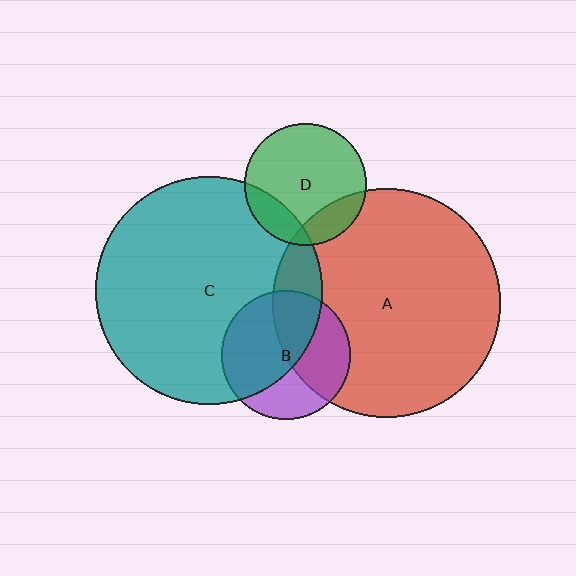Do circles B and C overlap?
Yes.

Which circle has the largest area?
Circle A (red).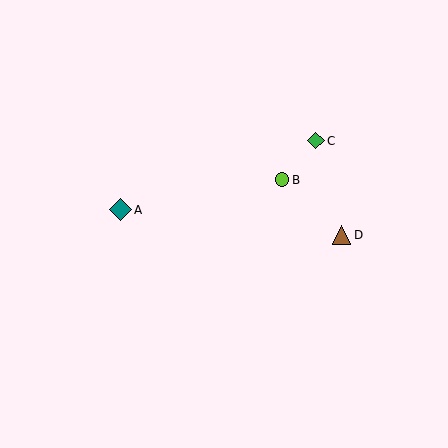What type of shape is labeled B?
Shape B is a lime circle.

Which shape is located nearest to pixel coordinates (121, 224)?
The teal diamond (labeled A) at (120, 210) is nearest to that location.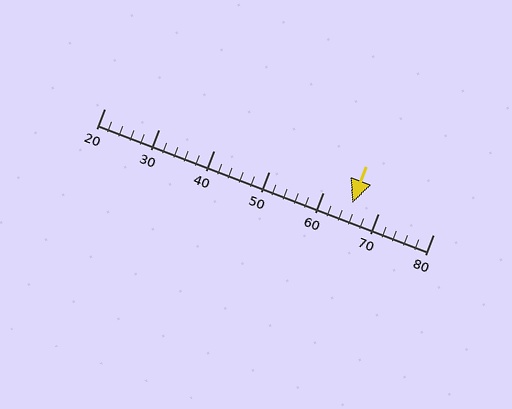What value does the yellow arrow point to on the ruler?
The yellow arrow points to approximately 65.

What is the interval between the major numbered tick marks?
The major tick marks are spaced 10 units apart.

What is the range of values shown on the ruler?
The ruler shows values from 20 to 80.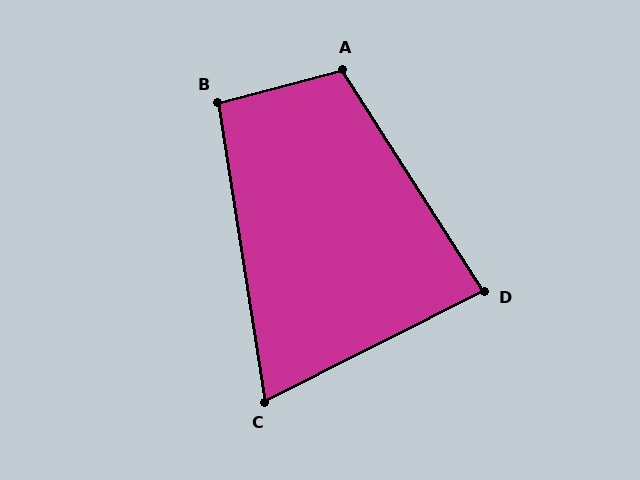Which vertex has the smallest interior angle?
C, at approximately 72 degrees.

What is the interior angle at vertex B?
Approximately 96 degrees (obtuse).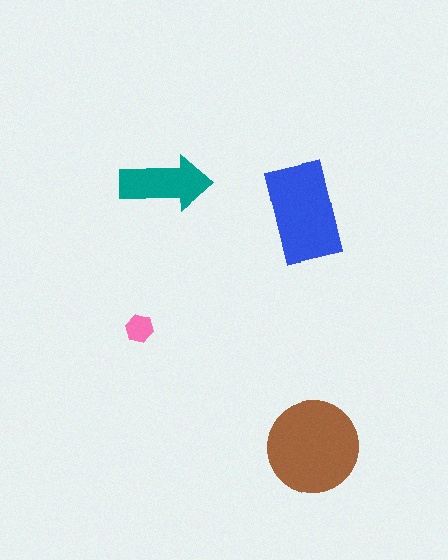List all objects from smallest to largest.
The pink hexagon, the teal arrow, the blue rectangle, the brown circle.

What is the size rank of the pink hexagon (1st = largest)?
4th.